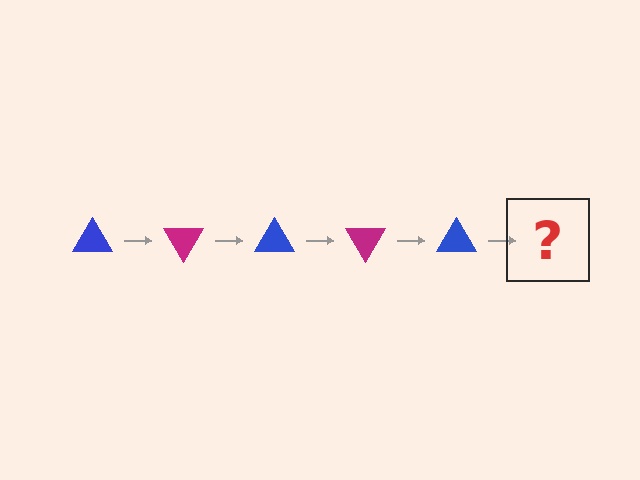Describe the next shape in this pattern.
It should be a magenta triangle, rotated 300 degrees from the start.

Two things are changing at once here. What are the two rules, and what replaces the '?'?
The two rules are that it rotates 60 degrees each step and the color cycles through blue and magenta. The '?' should be a magenta triangle, rotated 300 degrees from the start.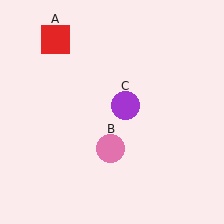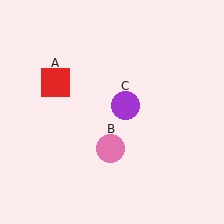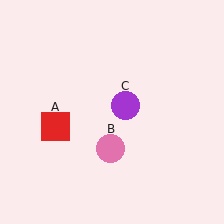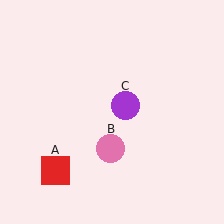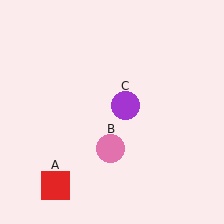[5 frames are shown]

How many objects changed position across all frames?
1 object changed position: red square (object A).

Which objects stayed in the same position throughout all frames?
Pink circle (object B) and purple circle (object C) remained stationary.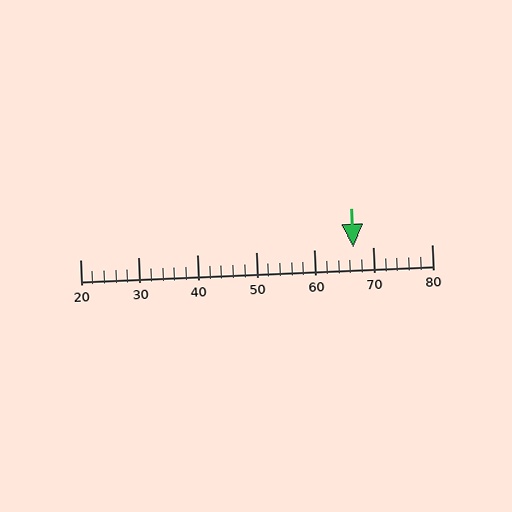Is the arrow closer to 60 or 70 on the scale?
The arrow is closer to 70.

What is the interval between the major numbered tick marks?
The major tick marks are spaced 10 units apart.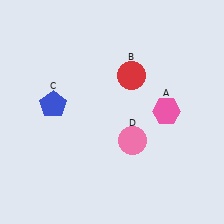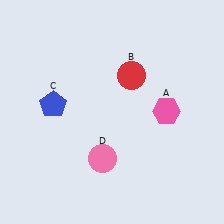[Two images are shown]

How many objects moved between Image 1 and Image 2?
1 object moved between the two images.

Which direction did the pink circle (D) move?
The pink circle (D) moved left.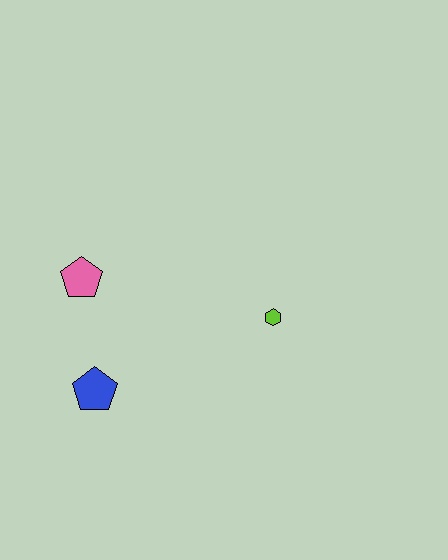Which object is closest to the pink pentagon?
The blue pentagon is closest to the pink pentagon.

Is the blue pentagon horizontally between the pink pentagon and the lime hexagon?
Yes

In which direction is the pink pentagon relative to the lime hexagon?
The pink pentagon is to the left of the lime hexagon.